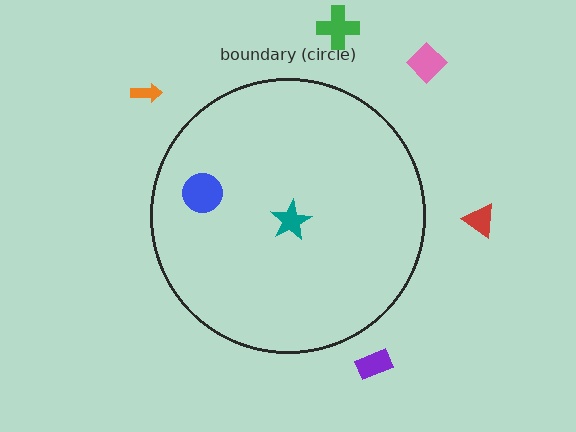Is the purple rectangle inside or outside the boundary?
Outside.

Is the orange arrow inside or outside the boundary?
Outside.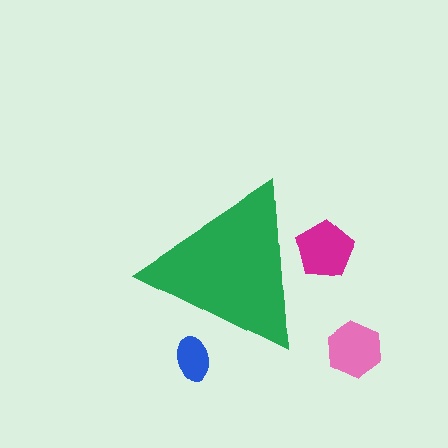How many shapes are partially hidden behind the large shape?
2 shapes are partially hidden.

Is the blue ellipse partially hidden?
Yes, the blue ellipse is partially hidden behind the green triangle.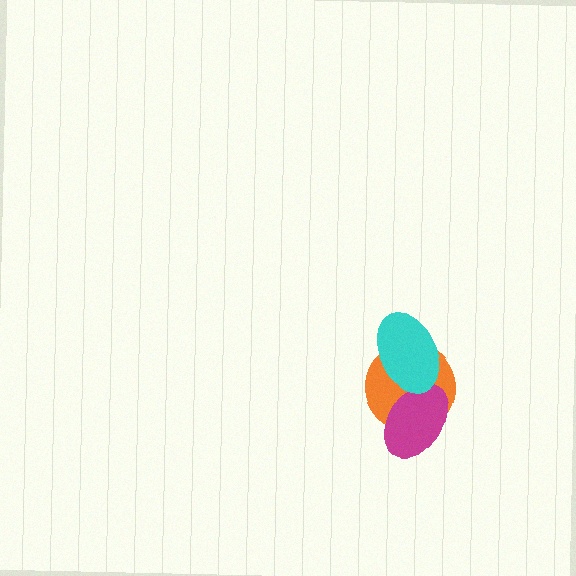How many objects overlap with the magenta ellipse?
2 objects overlap with the magenta ellipse.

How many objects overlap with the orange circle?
2 objects overlap with the orange circle.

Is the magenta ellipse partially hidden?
Yes, it is partially covered by another shape.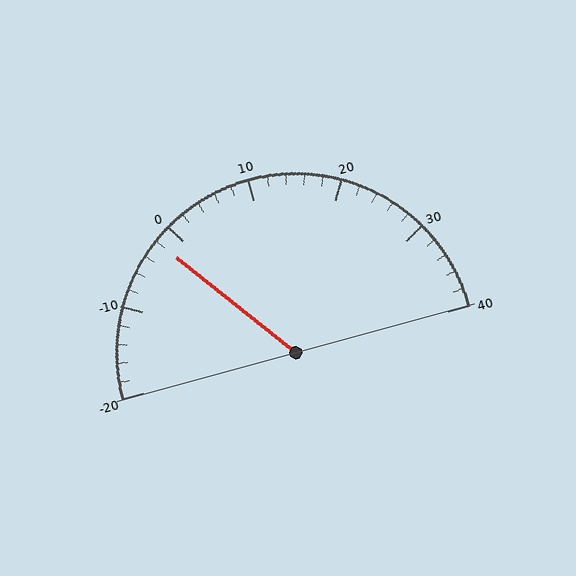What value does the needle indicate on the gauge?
The needle indicates approximately -2.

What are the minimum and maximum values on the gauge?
The gauge ranges from -20 to 40.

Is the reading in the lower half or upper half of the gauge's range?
The reading is in the lower half of the range (-20 to 40).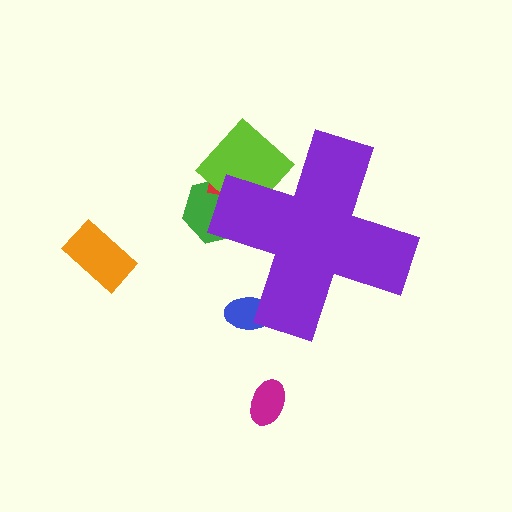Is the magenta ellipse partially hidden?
No, the magenta ellipse is fully visible.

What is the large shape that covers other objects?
A purple cross.